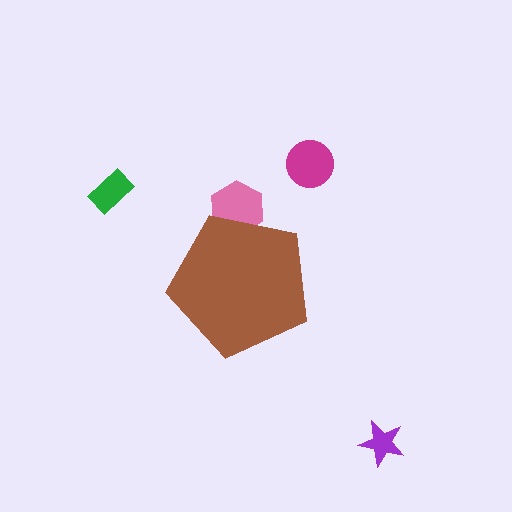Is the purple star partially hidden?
No, the purple star is fully visible.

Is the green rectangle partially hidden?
No, the green rectangle is fully visible.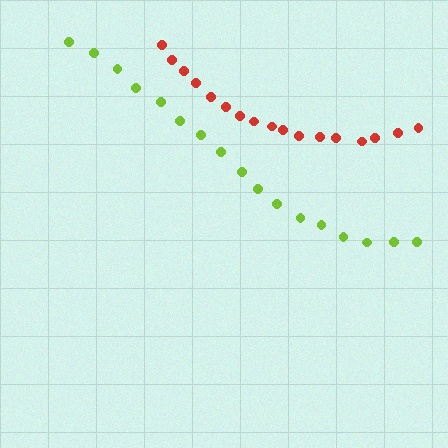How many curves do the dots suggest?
There are 2 distinct paths.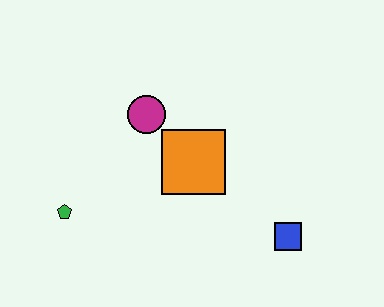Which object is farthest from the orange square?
The green pentagon is farthest from the orange square.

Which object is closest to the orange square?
The magenta circle is closest to the orange square.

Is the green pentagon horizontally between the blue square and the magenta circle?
No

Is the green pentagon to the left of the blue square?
Yes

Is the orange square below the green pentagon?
No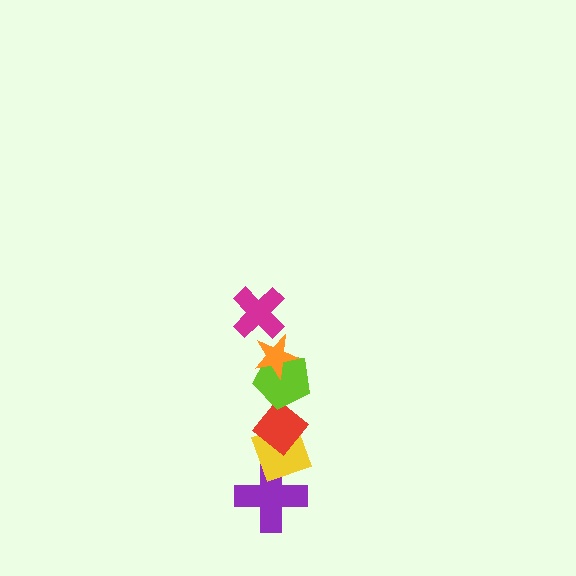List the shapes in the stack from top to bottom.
From top to bottom: the magenta cross, the orange star, the lime pentagon, the red diamond, the yellow diamond, the purple cross.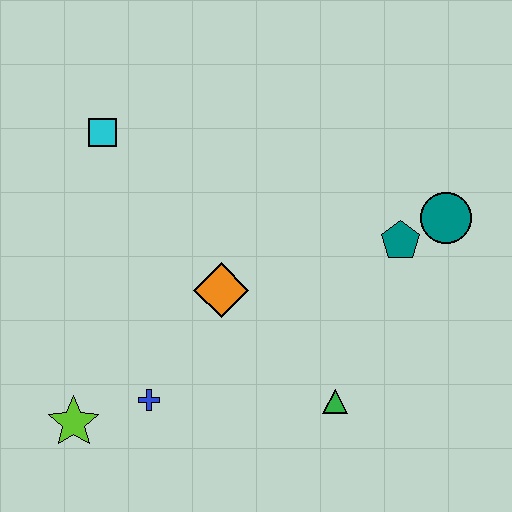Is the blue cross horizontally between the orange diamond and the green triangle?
No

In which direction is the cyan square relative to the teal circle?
The cyan square is to the left of the teal circle.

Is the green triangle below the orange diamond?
Yes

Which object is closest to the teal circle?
The teal pentagon is closest to the teal circle.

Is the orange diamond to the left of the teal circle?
Yes